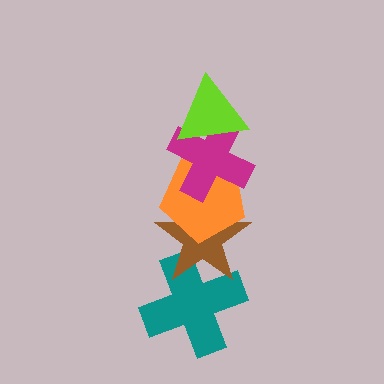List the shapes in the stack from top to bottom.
From top to bottom: the lime triangle, the magenta cross, the orange pentagon, the brown star, the teal cross.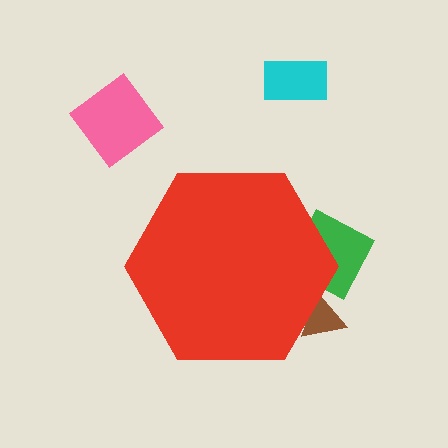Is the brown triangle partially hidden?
Yes, the brown triangle is partially hidden behind the red hexagon.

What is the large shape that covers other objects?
A red hexagon.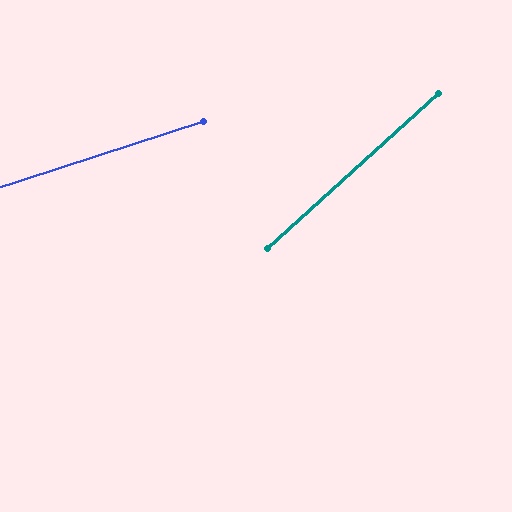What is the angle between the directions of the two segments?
Approximately 24 degrees.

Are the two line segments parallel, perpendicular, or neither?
Neither parallel nor perpendicular — they differ by about 24°.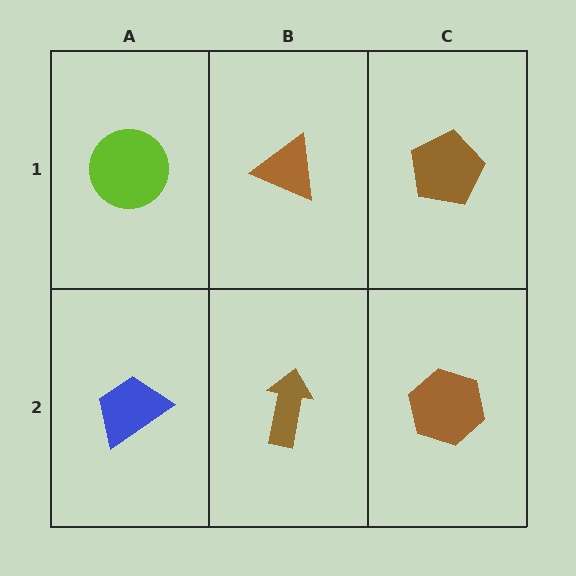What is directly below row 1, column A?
A blue trapezoid.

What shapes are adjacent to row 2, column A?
A lime circle (row 1, column A), a brown arrow (row 2, column B).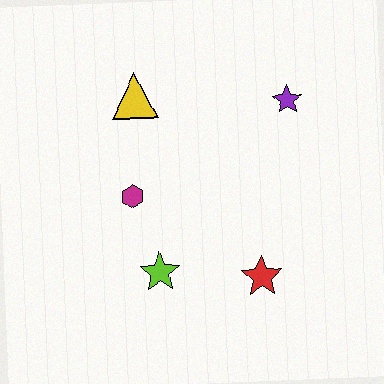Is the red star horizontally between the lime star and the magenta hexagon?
No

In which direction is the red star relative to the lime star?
The red star is to the right of the lime star.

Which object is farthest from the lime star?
The purple star is farthest from the lime star.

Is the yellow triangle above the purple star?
Yes